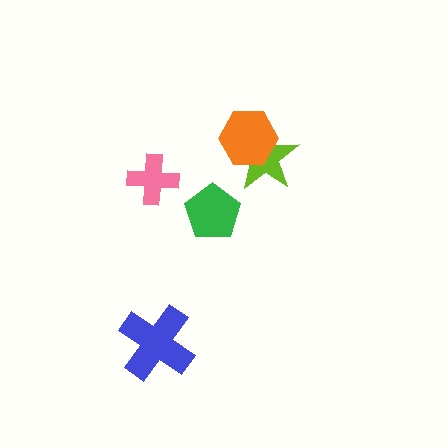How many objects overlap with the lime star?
1 object overlaps with the lime star.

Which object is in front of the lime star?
The orange hexagon is in front of the lime star.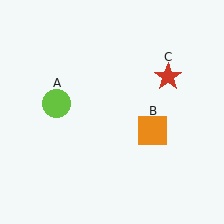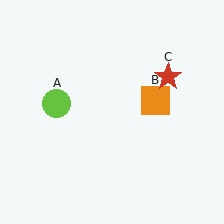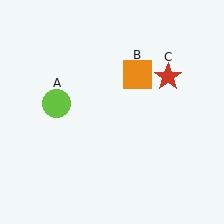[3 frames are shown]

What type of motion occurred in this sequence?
The orange square (object B) rotated counterclockwise around the center of the scene.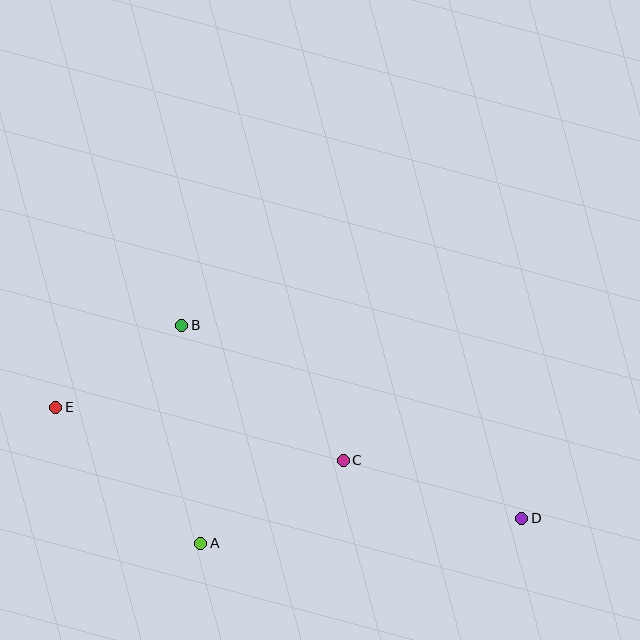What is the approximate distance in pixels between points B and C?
The distance between B and C is approximately 210 pixels.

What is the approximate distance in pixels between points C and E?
The distance between C and E is approximately 292 pixels.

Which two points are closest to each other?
Points B and E are closest to each other.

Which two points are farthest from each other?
Points D and E are farthest from each other.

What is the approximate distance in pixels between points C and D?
The distance between C and D is approximately 188 pixels.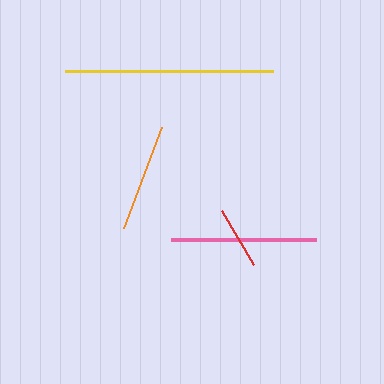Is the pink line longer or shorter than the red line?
The pink line is longer than the red line.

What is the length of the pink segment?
The pink segment is approximately 145 pixels long.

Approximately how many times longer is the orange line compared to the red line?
The orange line is approximately 1.7 times the length of the red line.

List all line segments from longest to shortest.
From longest to shortest: yellow, pink, orange, red.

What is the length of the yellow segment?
The yellow segment is approximately 207 pixels long.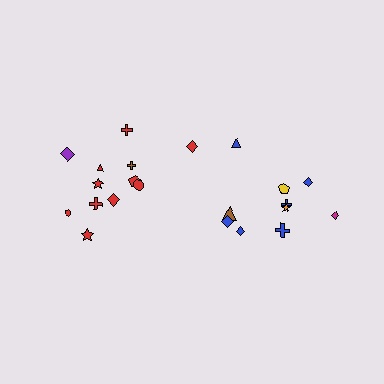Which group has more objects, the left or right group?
The left group.